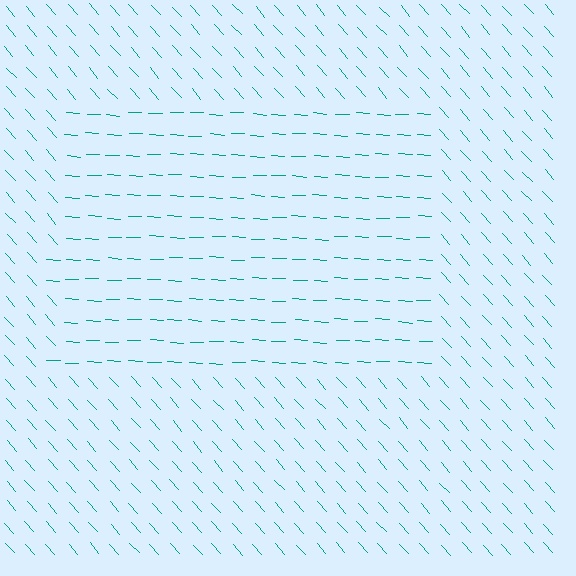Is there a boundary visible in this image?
Yes, there is a texture boundary formed by a change in line orientation.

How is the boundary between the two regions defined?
The boundary is defined purely by a change in line orientation (approximately 45 degrees difference). All lines are the same color and thickness.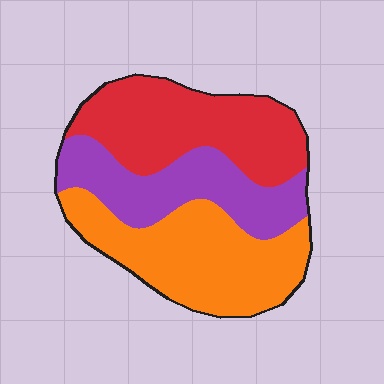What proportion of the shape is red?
Red takes up about one third (1/3) of the shape.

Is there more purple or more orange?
Orange.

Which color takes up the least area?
Purple, at roughly 30%.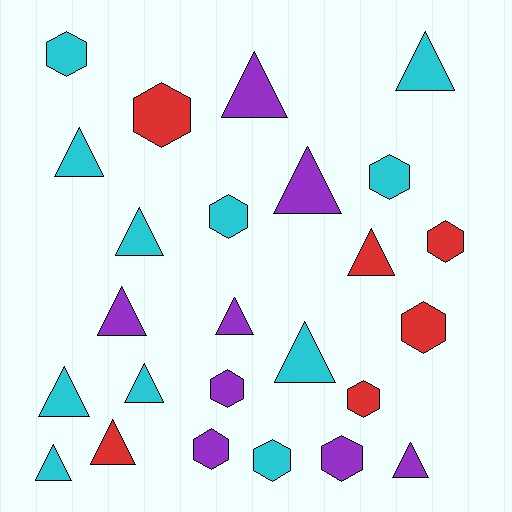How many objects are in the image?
There are 25 objects.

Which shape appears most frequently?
Triangle, with 14 objects.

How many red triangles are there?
There are 2 red triangles.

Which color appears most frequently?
Cyan, with 11 objects.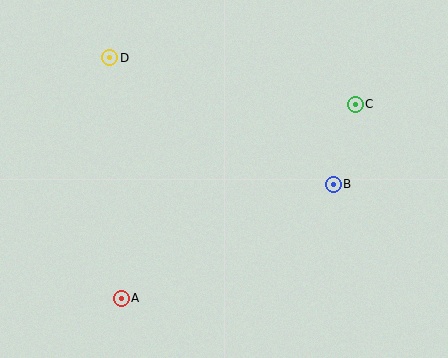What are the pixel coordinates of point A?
Point A is at (121, 298).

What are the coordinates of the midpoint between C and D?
The midpoint between C and D is at (233, 81).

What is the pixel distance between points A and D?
The distance between A and D is 241 pixels.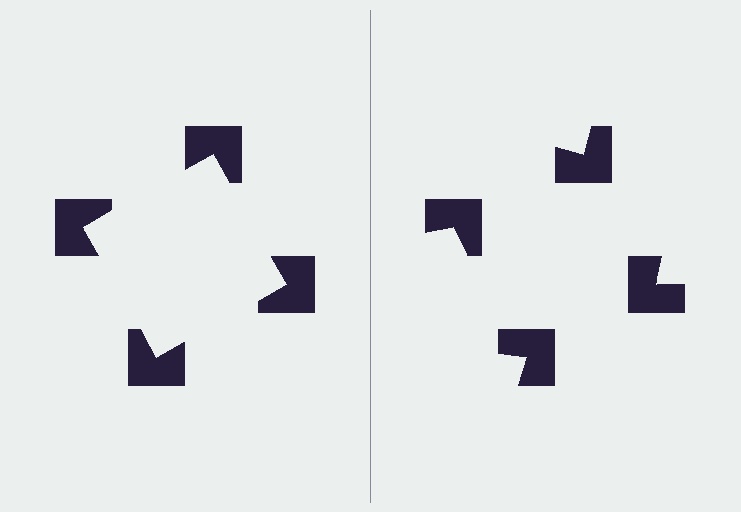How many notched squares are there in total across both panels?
8 — 4 on each side.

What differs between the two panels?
The notched squares are positioned identically on both sides; only the wedge orientations differ. On the left they align to a square; on the right they are misaligned.